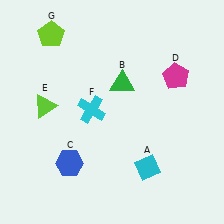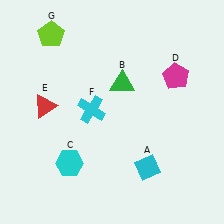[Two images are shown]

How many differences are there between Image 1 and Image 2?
There are 2 differences between the two images.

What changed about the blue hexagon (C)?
In Image 1, C is blue. In Image 2, it changed to cyan.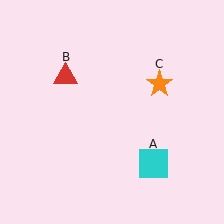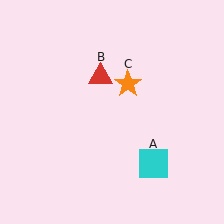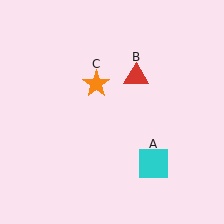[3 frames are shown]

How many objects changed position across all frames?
2 objects changed position: red triangle (object B), orange star (object C).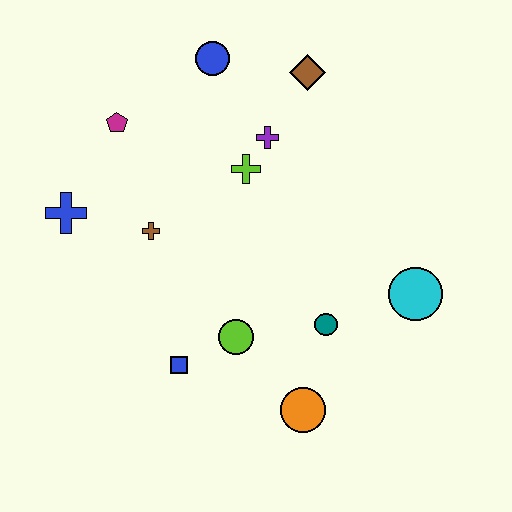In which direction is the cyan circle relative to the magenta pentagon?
The cyan circle is to the right of the magenta pentagon.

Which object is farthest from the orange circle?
The blue circle is farthest from the orange circle.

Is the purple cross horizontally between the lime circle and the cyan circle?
Yes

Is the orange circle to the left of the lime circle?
No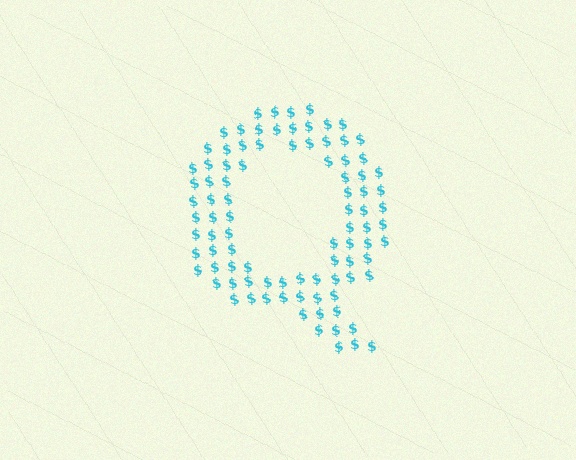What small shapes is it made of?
It is made of small dollar signs.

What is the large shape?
The large shape is the letter Q.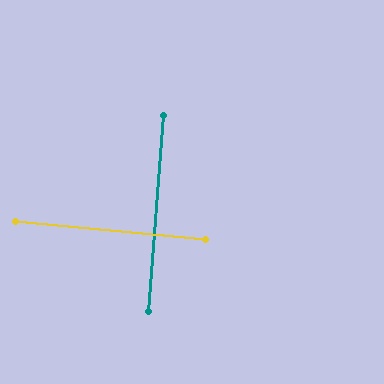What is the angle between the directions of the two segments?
Approximately 89 degrees.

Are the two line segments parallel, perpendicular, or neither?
Perpendicular — they meet at approximately 89°.